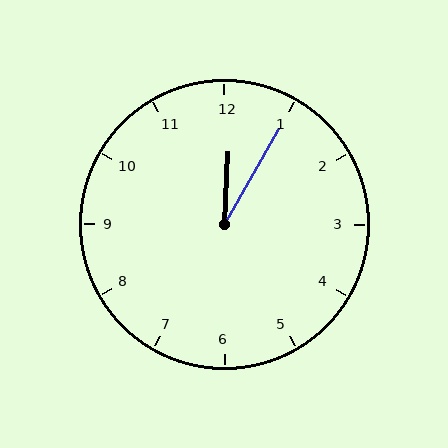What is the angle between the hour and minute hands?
Approximately 28 degrees.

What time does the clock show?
12:05.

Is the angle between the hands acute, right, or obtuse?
It is acute.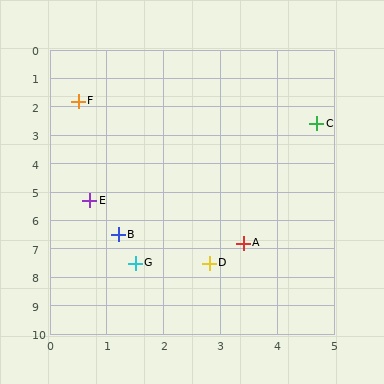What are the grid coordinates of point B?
Point B is at approximately (1.2, 6.5).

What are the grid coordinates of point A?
Point A is at approximately (3.4, 6.8).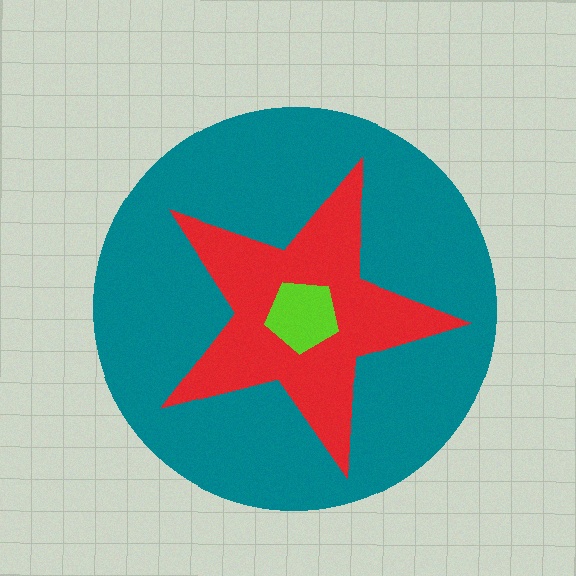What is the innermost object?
The lime pentagon.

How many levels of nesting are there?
3.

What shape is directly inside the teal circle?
The red star.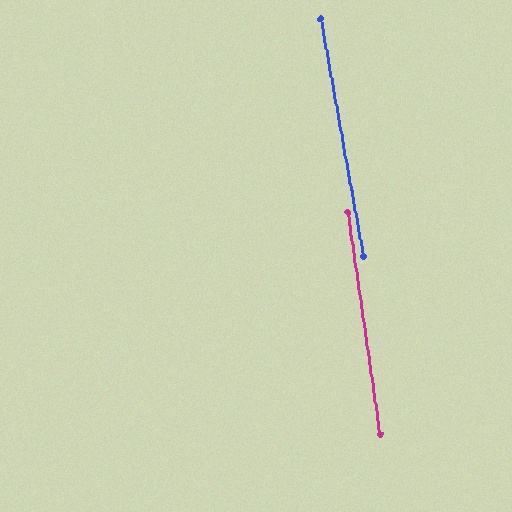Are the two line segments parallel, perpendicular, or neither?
Parallel — their directions differ by only 1.8°.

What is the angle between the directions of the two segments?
Approximately 2 degrees.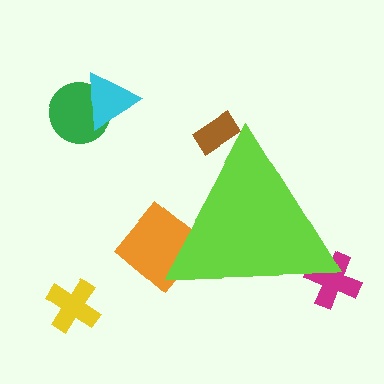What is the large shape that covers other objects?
A lime triangle.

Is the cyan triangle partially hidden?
No, the cyan triangle is fully visible.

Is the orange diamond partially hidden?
Yes, the orange diamond is partially hidden behind the lime triangle.